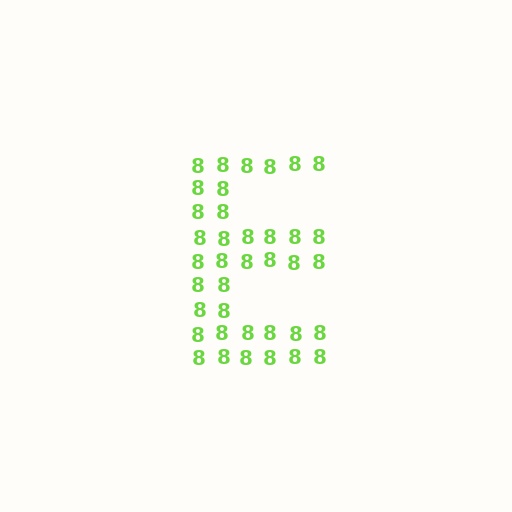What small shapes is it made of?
It is made of small digit 8's.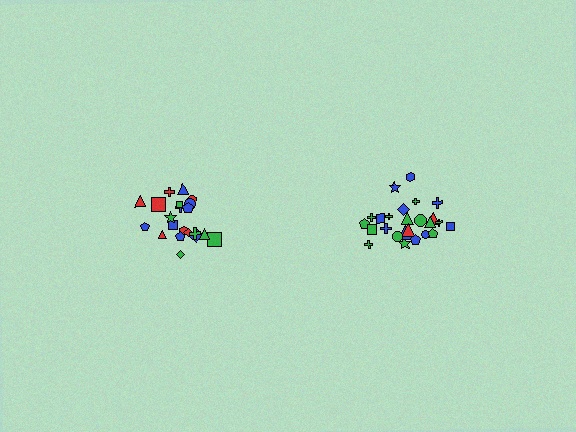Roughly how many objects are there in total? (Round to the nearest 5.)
Roughly 45 objects in total.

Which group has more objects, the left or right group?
The right group.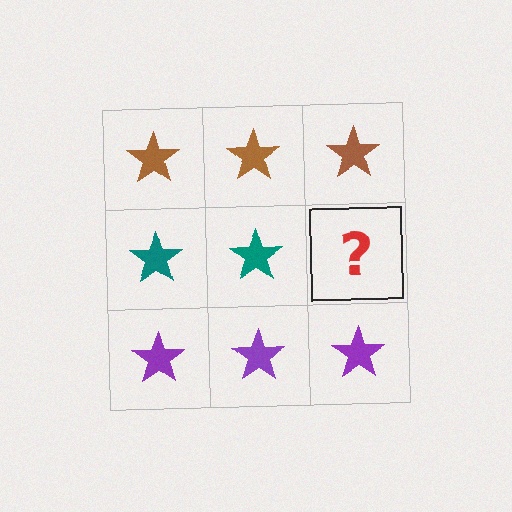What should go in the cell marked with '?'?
The missing cell should contain a teal star.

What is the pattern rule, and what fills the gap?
The rule is that each row has a consistent color. The gap should be filled with a teal star.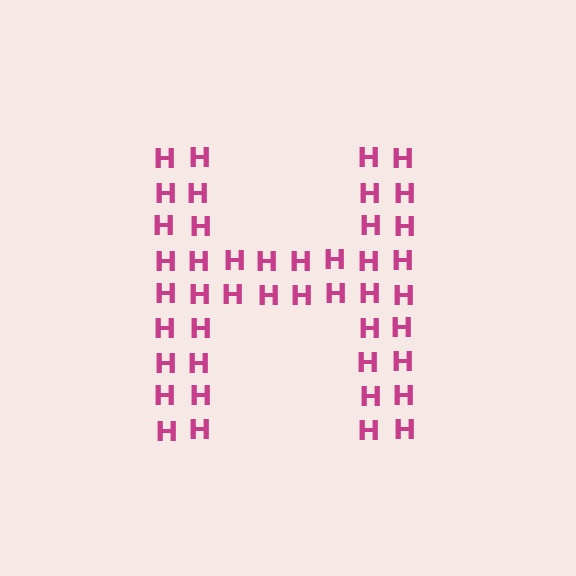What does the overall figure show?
The overall figure shows the letter H.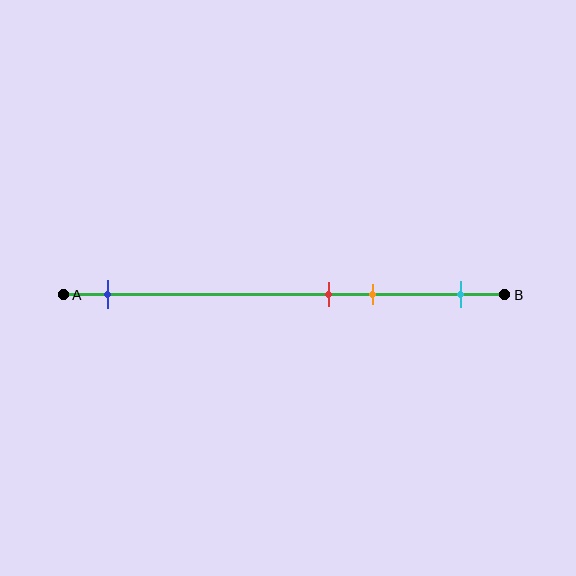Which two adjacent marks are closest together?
The red and orange marks are the closest adjacent pair.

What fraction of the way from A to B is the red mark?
The red mark is approximately 60% (0.6) of the way from A to B.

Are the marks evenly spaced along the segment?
No, the marks are not evenly spaced.